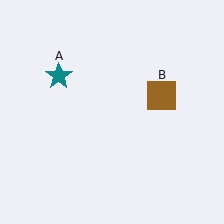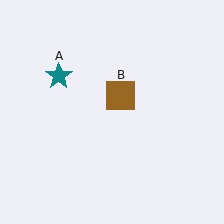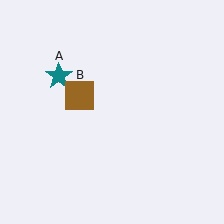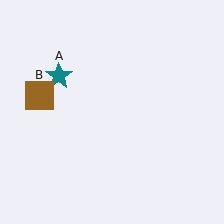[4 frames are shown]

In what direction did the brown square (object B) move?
The brown square (object B) moved left.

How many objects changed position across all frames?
1 object changed position: brown square (object B).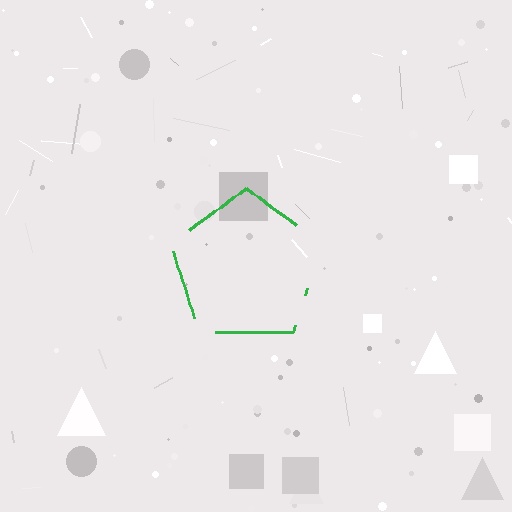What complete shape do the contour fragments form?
The contour fragments form a pentagon.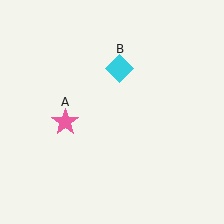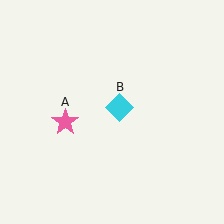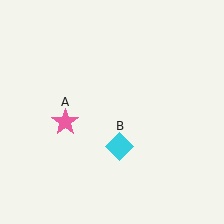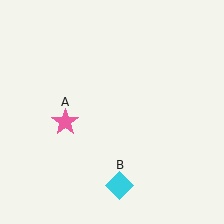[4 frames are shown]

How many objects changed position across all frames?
1 object changed position: cyan diamond (object B).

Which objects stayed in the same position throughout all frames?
Pink star (object A) remained stationary.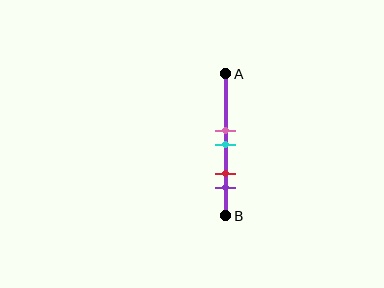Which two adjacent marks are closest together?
The pink and cyan marks are the closest adjacent pair.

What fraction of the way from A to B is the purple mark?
The purple mark is approximately 80% (0.8) of the way from A to B.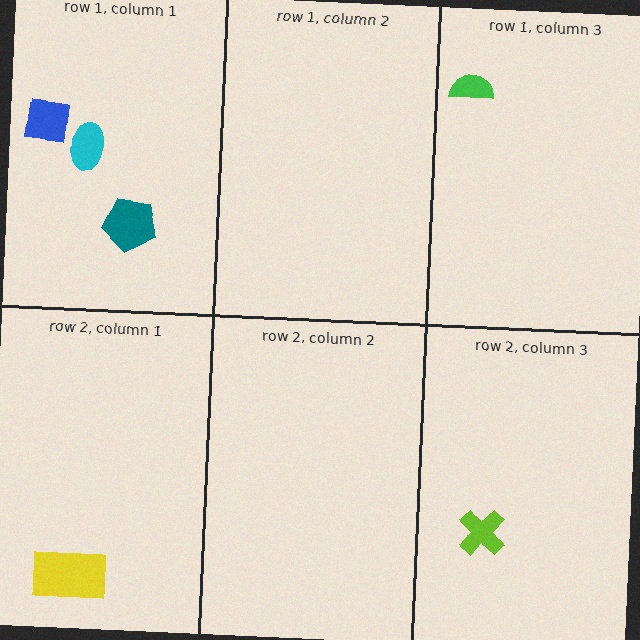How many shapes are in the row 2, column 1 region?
1.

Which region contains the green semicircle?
The row 1, column 3 region.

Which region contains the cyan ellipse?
The row 1, column 1 region.